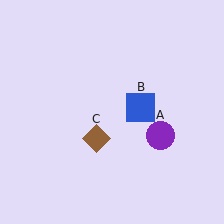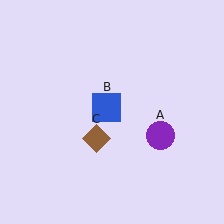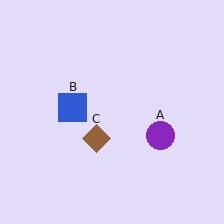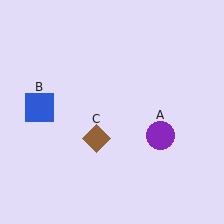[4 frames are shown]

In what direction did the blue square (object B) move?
The blue square (object B) moved left.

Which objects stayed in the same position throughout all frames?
Purple circle (object A) and brown diamond (object C) remained stationary.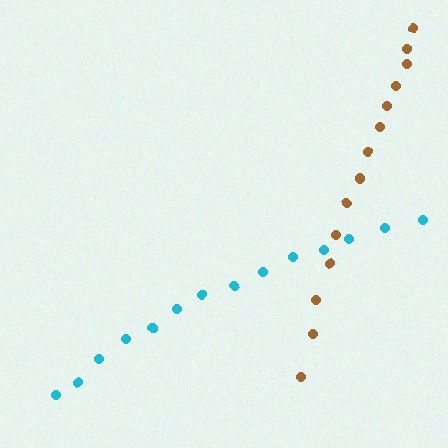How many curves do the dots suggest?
There are 2 distinct paths.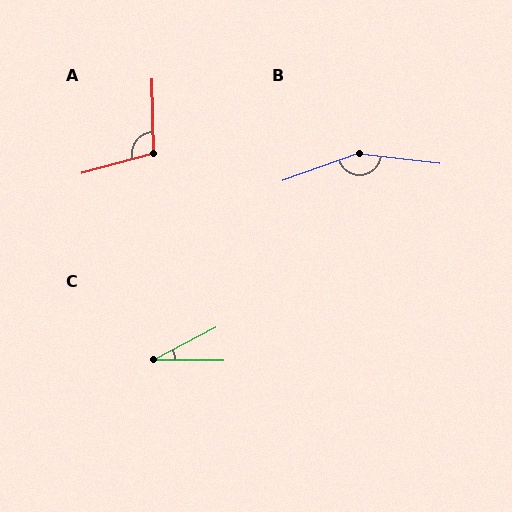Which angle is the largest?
B, at approximately 153 degrees.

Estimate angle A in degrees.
Approximately 104 degrees.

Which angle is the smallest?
C, at approximately 28 degrees.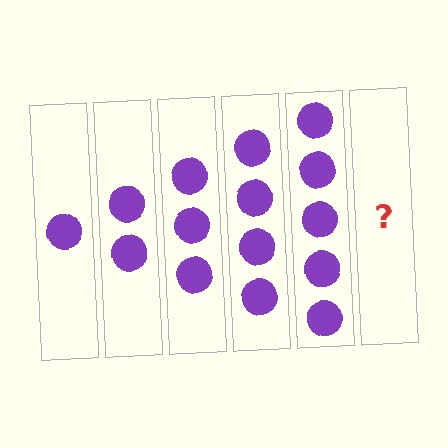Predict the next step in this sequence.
The next step is 6 circles.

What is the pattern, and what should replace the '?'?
The pattern is that each step adds one more circle. The '?' should be 6 circles.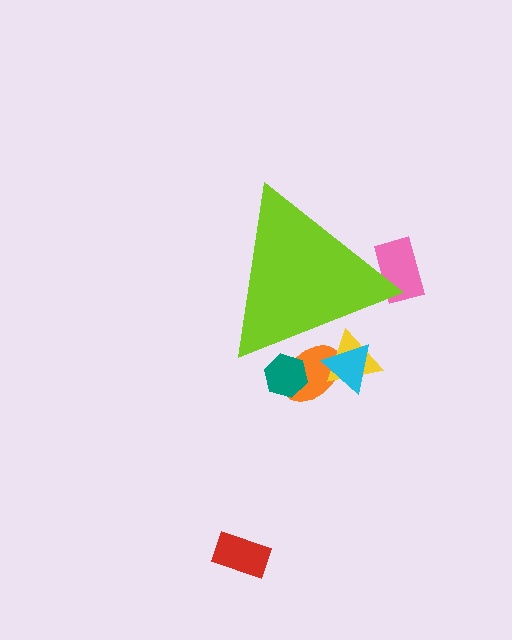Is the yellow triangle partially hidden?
Yes, the yellow triangle is partially hidden behind the lime triangle.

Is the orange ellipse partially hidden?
Yes, the orange ellipse is partially hidden behind the lime triangle.